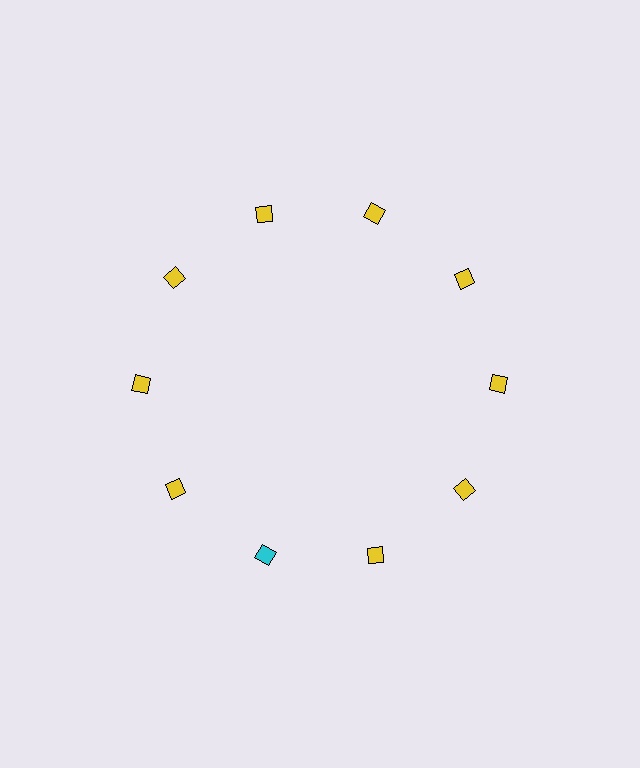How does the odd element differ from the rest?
It has a different color: cyan instead of yellow.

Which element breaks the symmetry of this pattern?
The cyan diamond at roughly the 7 o'clock position breaks the symmetry. All other shapes are yellow diamonds.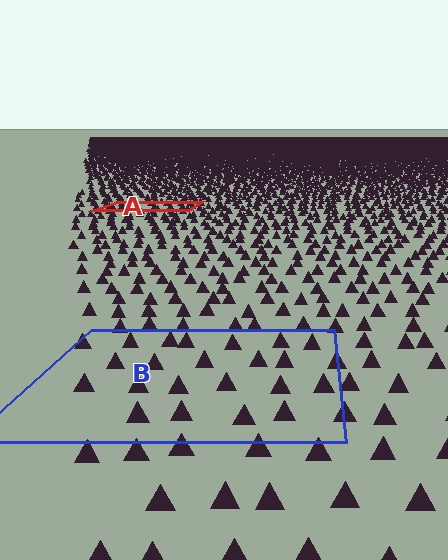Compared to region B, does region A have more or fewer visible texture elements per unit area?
Region A has more texture elements per unit area — they are packed more densely because it is farther away.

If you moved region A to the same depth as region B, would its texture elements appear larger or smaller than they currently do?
They would appear larger. At a closer depth, the same texture elements are projected at a bigger on-screen size.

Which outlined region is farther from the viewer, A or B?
Region A is farther from the viewer — the texture elements inside it appear smaller and more densely packed.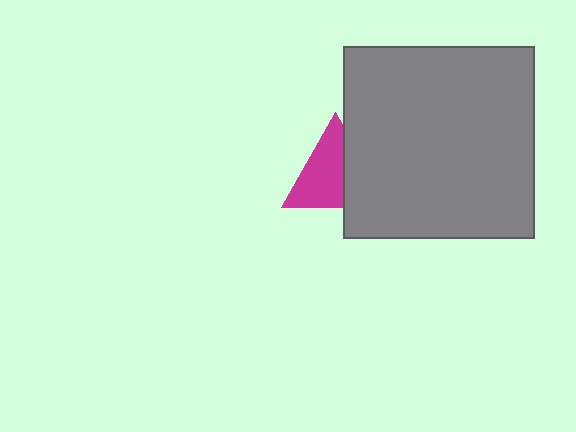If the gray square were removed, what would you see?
You would see the complete magenta triangle.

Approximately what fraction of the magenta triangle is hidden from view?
Roughly 37% of the magenta triangle is hidden behind the gray square.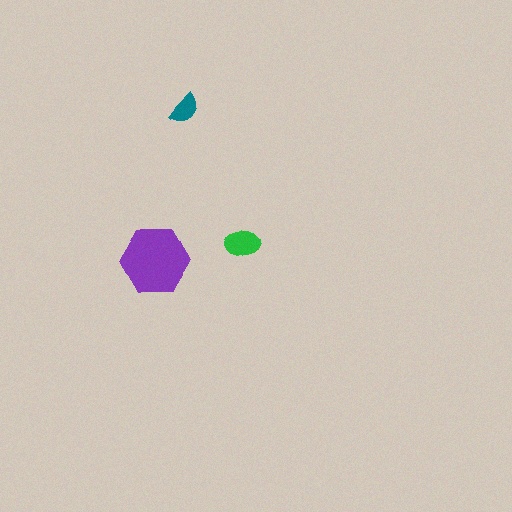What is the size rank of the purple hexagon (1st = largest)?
1st.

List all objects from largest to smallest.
The purple hexagon, the green ellipse, the teal semicircle.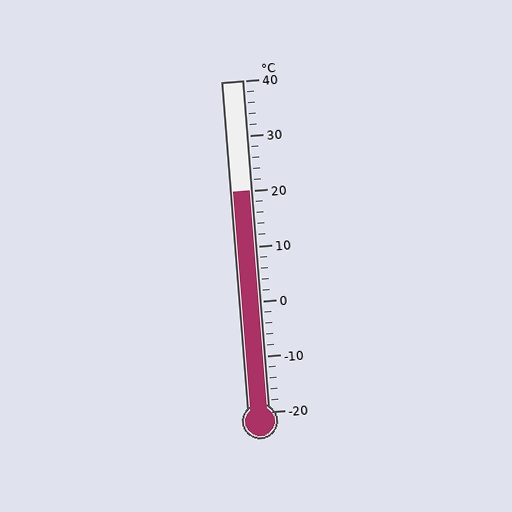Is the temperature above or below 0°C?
The temperature is above 0°C.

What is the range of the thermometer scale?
The thermometer scale ranges from -20°C to 40°C.